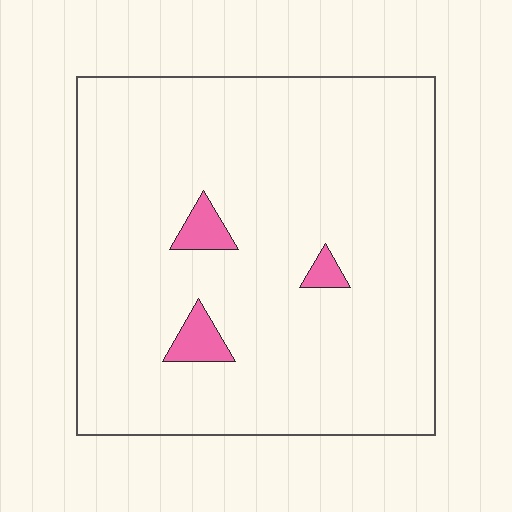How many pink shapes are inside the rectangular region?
3.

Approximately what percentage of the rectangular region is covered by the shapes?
Approximately 5%.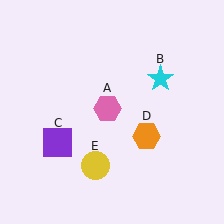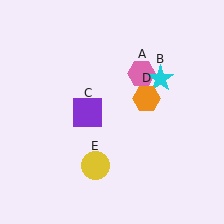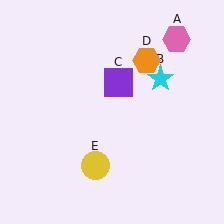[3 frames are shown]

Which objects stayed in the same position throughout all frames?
Cyan star (object B) and yellow circle (object E) remained stationary.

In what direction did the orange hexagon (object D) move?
The orange hexagon (object D) moved up.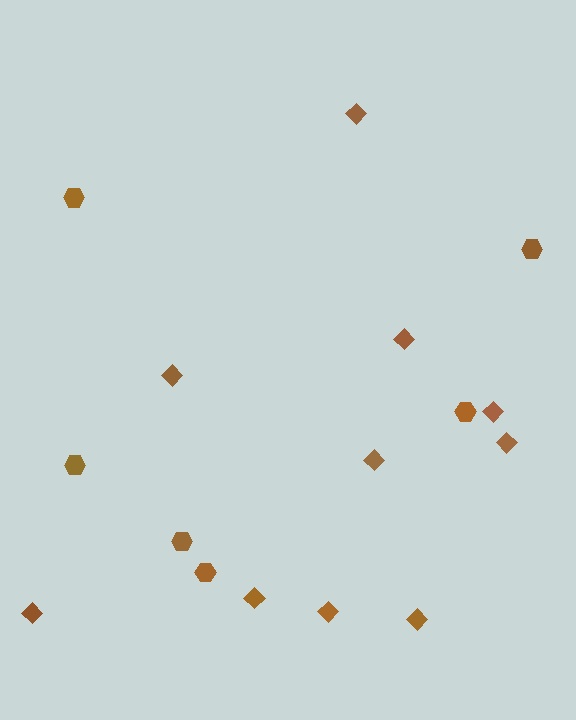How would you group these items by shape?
There are 2 groups: one group of hexagons (6) and one group of diamonds (10).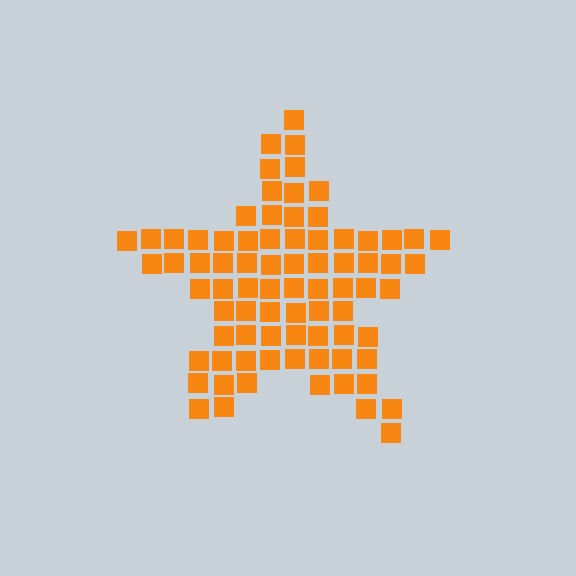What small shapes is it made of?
It is made of small squares.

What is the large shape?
The large shape is a star.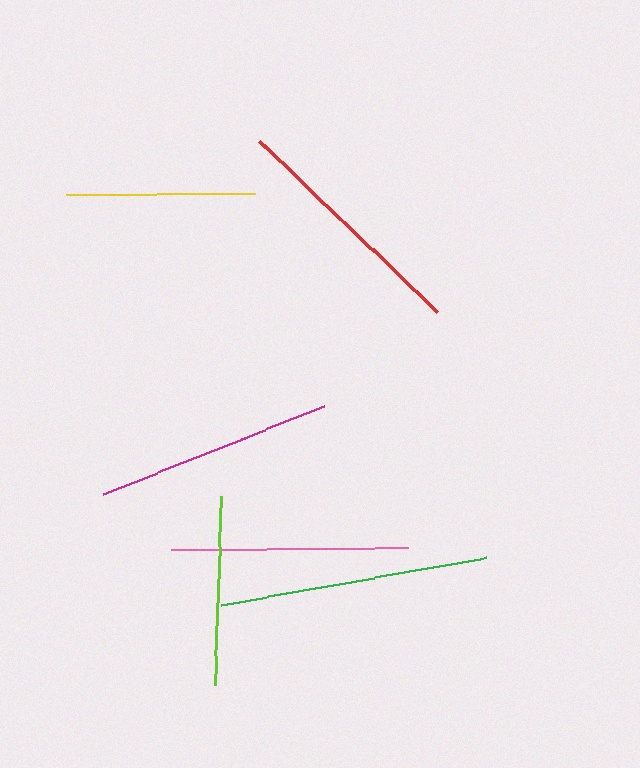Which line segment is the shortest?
The lime line is the shortest at approximately 189 pixels.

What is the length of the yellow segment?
The yellow segment is approximately 189 pixels long.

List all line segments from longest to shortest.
From longest to shortest: green, red, magenta, pink, yellow, lime.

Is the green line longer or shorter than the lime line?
The green line is longer than the lime line.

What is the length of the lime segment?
The lime segment is approximately 189 pixels long.